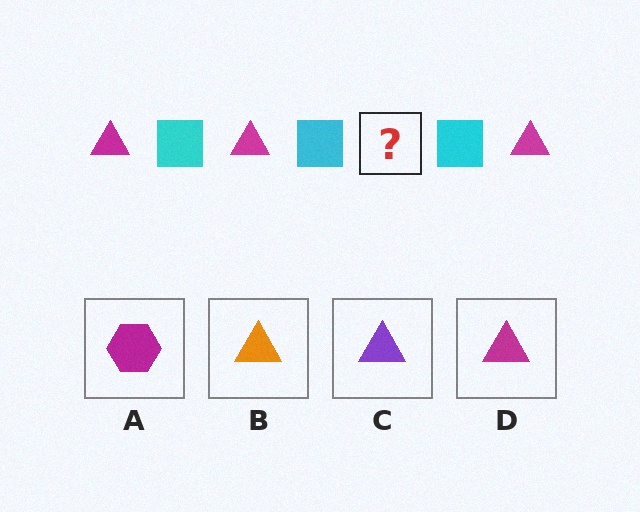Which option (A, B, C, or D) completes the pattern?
D.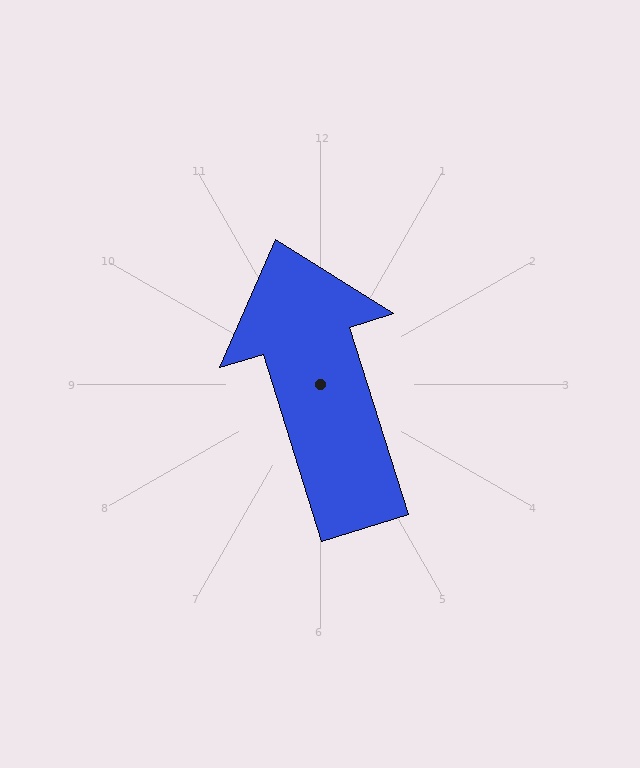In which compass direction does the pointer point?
North.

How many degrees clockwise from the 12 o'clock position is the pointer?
Approximately 343 degrees.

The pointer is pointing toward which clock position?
Roughly 11 o'clock.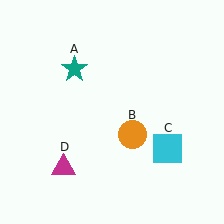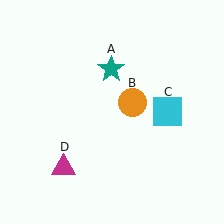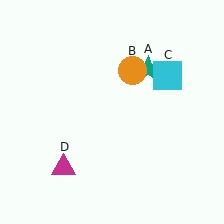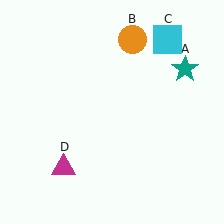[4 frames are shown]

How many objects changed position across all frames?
3 objects changed position: teal star (object A), orange circle (object B), cyan square (object C).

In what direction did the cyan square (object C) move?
The cyan square (object C) moved up.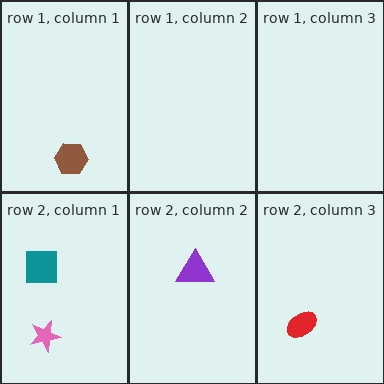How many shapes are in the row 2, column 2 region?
1.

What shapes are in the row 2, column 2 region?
The purple triangle.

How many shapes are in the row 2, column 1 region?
2.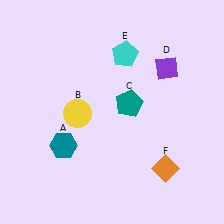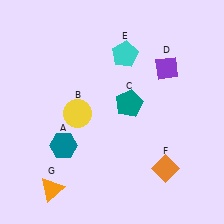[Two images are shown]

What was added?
An orange triangle (G) was added in Image 2.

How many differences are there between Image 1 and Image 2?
There is 1 difference between the two images.